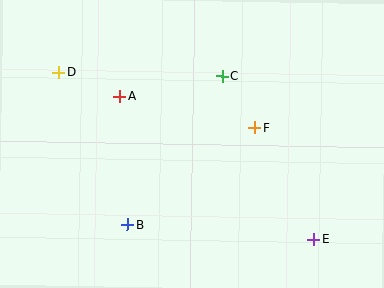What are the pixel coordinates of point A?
Point A is at (120, 96).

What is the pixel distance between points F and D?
The distance between F and D is 204 pixels.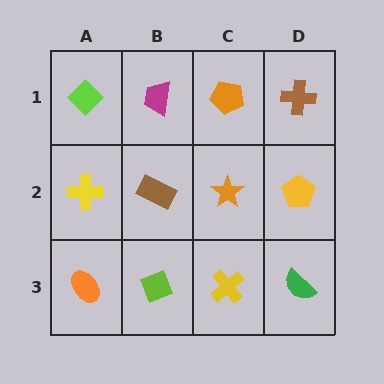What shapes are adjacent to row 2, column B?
A magenta trapezoid (row 1, column B), a lime diamond (row 3, column B), a yellow cross (row 2, column A), an orange star (row 2, column C).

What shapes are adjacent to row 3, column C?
An orange star (row 2, column C), a lime diamond (row 3, column B), a green semicircle (row 3, column D).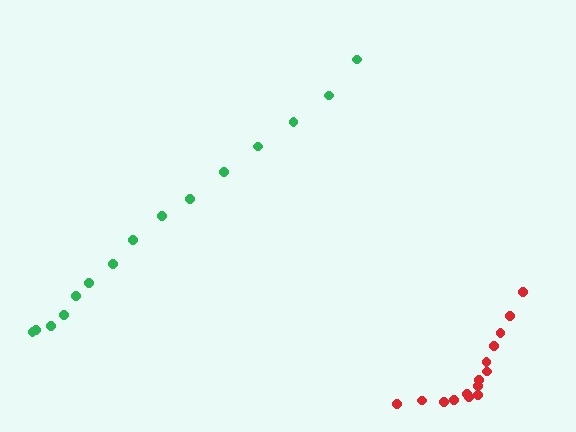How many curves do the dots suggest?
There are 2 distinct paths.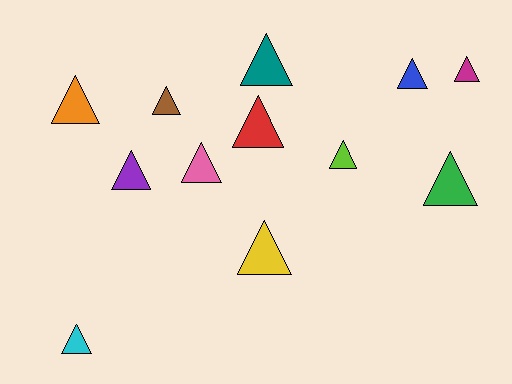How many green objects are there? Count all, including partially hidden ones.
There is 1 green object.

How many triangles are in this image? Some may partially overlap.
There are 12 triangles.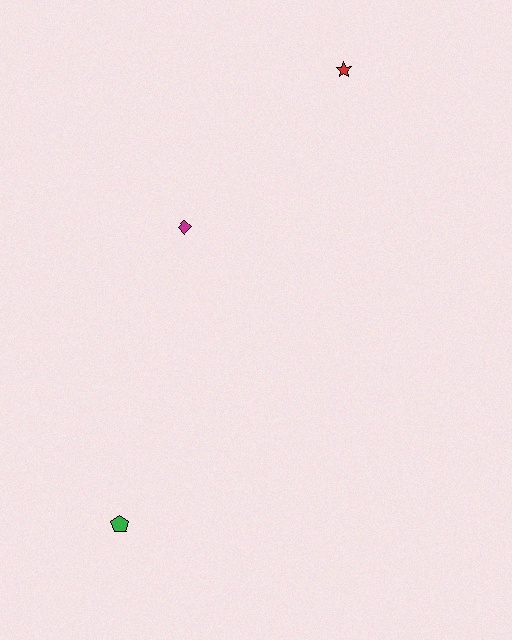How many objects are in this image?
There are 3 objects.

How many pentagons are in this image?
There is 1 pentagon.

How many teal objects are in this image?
There are no teal objects.